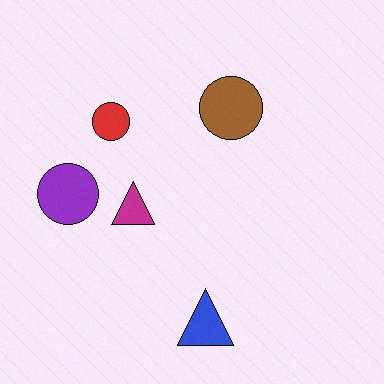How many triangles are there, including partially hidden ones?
There are 2 triangles.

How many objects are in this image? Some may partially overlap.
There are 5 objects.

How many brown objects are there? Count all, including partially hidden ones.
There is 1 brown object.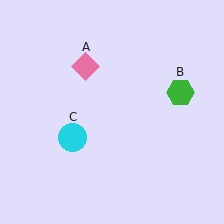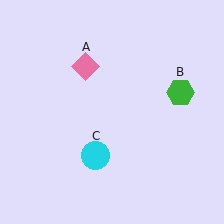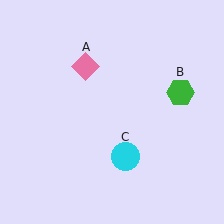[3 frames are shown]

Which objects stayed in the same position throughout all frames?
Pink diamond (object A) and green hexagon (object B) remained stationary.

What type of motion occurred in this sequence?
The cyan circle (object C) rotated counterclockwise around the center of the scene.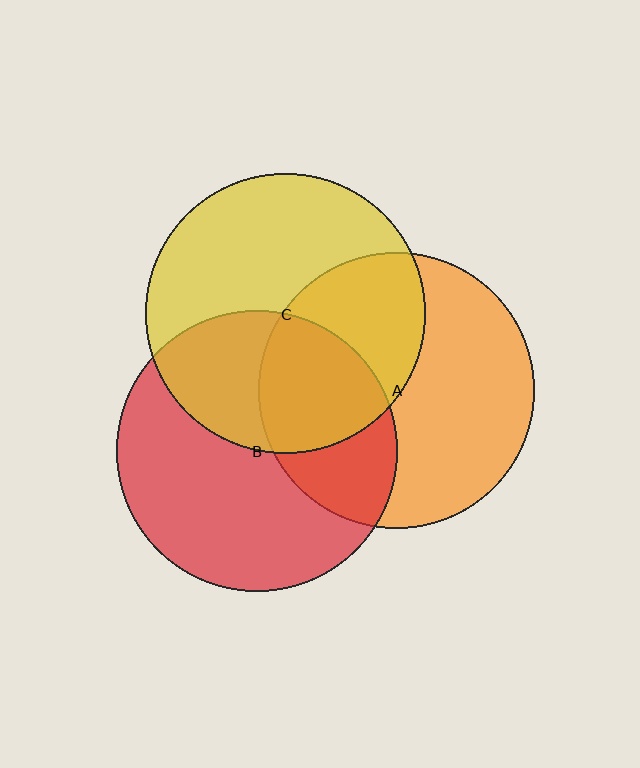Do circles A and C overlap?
Yes.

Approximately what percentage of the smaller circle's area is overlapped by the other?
Approximately 40%.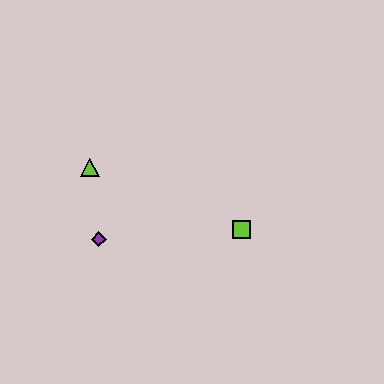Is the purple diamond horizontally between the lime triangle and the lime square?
Yes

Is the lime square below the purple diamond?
No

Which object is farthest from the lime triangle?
The lime square is farthest from the lime triangle.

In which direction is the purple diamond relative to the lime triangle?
The purple diamond is below the lime triangle.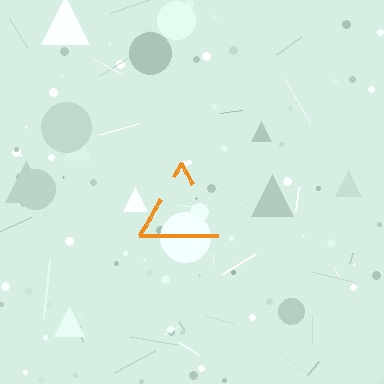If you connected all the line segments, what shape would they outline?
They would outline a triangle.